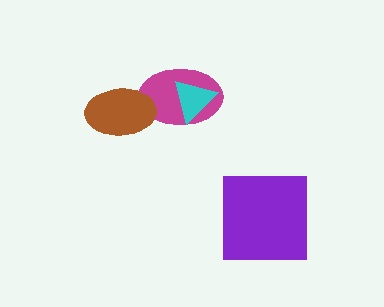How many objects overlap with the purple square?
0 objects overlap with the purple square.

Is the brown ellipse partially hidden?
No, no other shape covers it.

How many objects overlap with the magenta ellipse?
2 objects overlap with the magenta ellipse.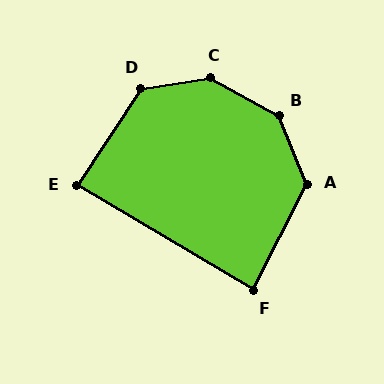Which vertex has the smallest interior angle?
F, at approximately 87 degrees.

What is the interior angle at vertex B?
Approximately 141 degrees (obtuse).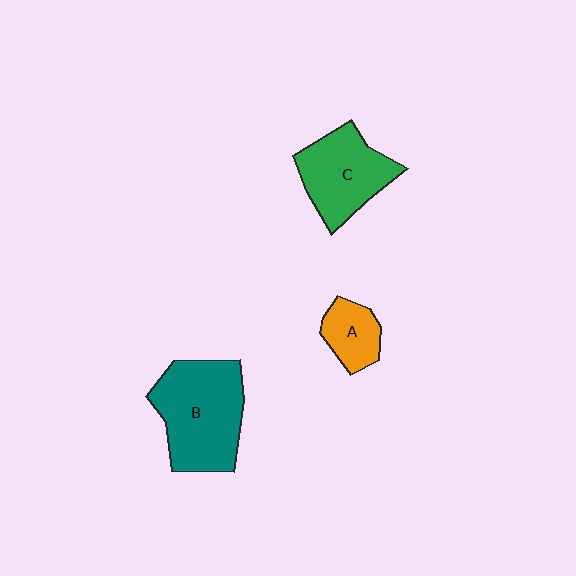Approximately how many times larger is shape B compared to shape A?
Approximately 2.6 times.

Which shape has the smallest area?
Shape A (orange).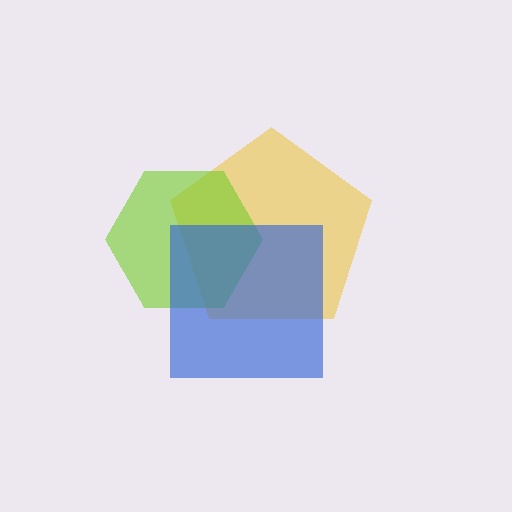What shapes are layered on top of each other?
The layered shapes are: a yellow pentagon, a lime hexagon, a blue square.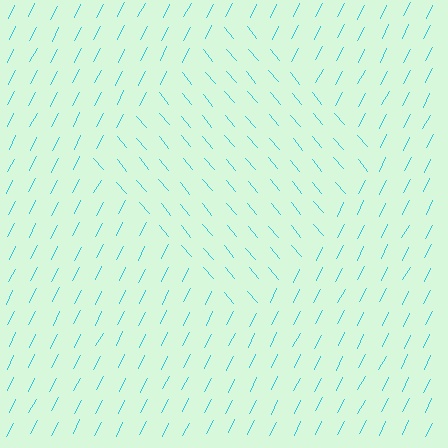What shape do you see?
I see a diamond.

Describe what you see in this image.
The image is filled with small cyan line segments. A diamond region in the image has lines oriented differently from the surrounding lines, creating a visible texture boundary.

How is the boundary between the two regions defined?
The boundary is defined purely by a change in line orientation (approximately 67 degrees difference). All lines are the same color and thickness.